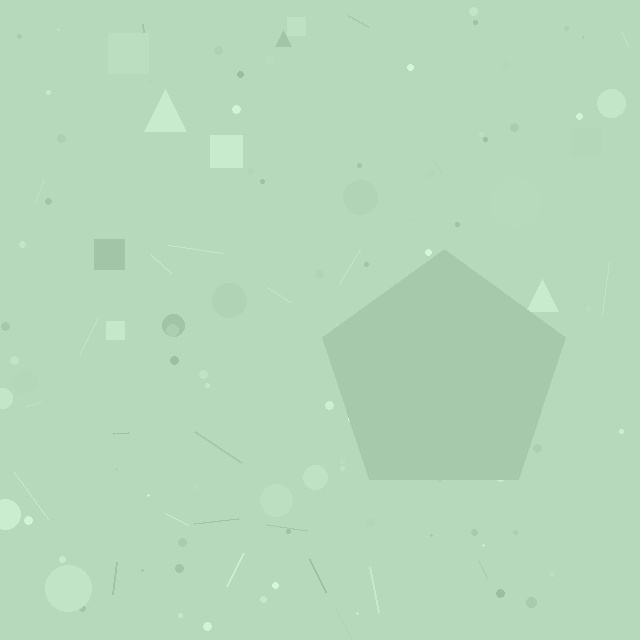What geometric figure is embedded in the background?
A pentagon is embedded in the background.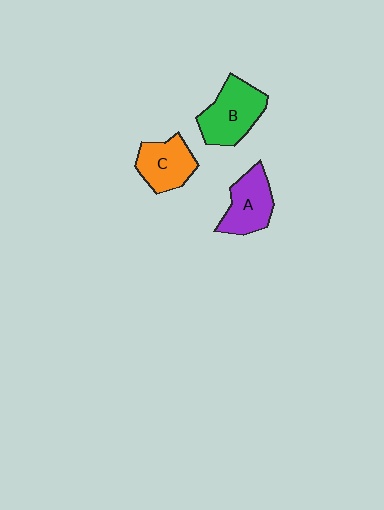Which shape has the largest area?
Shape B (green).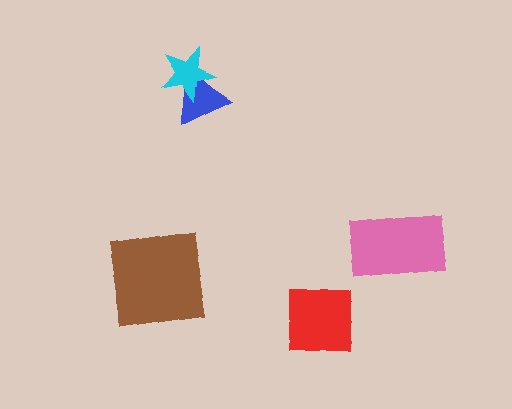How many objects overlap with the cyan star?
1 object overlaps with the cyan star.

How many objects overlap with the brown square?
0 objects overlap with the brown square.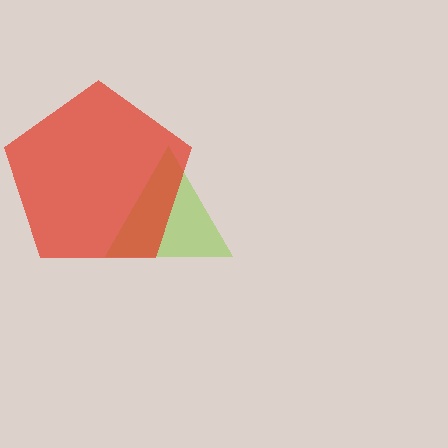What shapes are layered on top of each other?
The layered shapes are: a lime triangle, a red pentagon.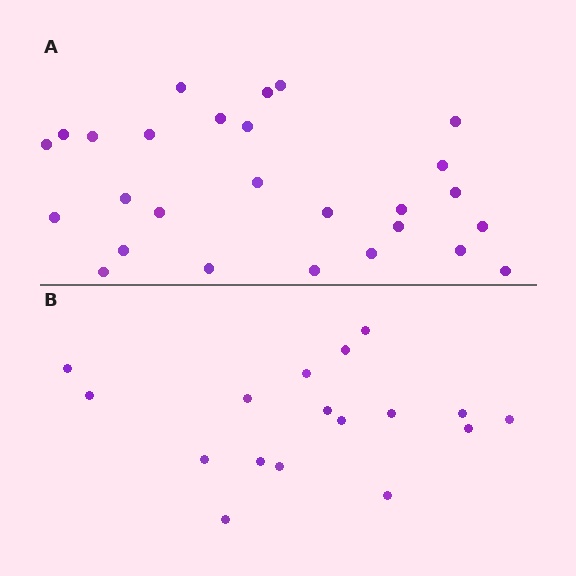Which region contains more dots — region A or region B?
Region A (the top region) has more dots.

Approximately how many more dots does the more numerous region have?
Region A has roughly 10 or so more dots than region B.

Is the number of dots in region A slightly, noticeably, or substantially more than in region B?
Region A has substantially more. The ratio is roughly 1.6 to 1.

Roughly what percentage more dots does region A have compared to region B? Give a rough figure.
About 60% more.